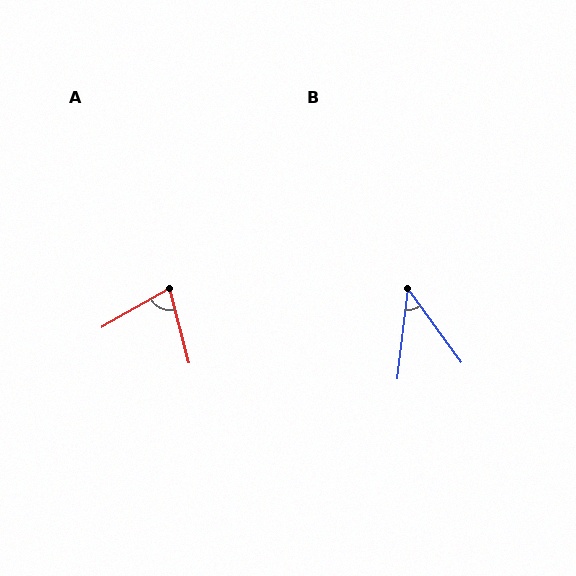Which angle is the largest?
A, at approximately 75 degrees.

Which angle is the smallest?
B, at approximately 43 degrees.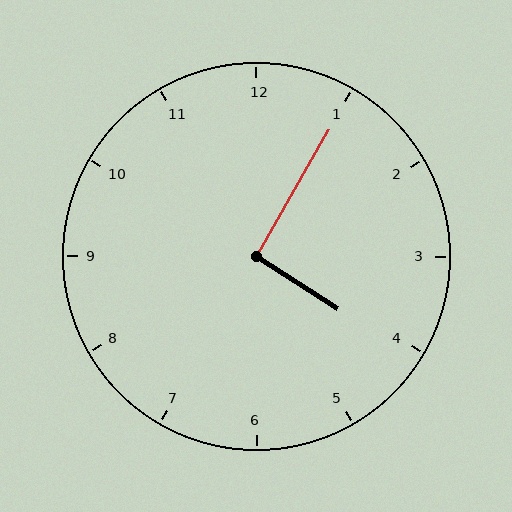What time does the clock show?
4:05.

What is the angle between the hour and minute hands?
Approximately 92 degrees.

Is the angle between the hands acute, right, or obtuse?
It is right.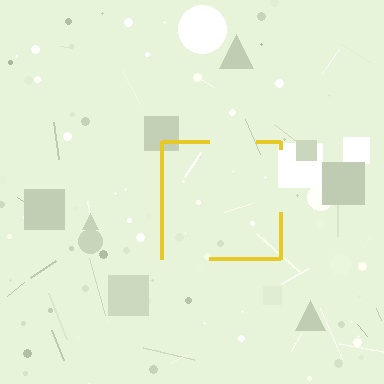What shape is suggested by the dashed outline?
The dashed outline suggests a square.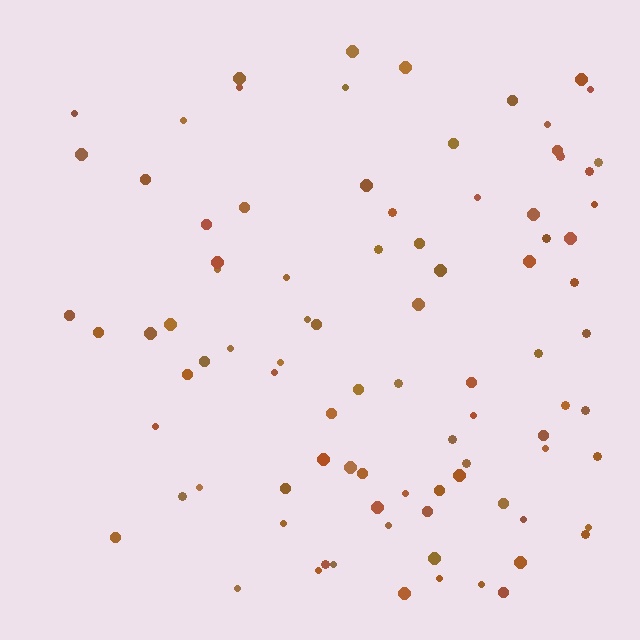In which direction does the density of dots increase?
From left to right, with the right side densest.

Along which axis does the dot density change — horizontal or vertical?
Horizontal.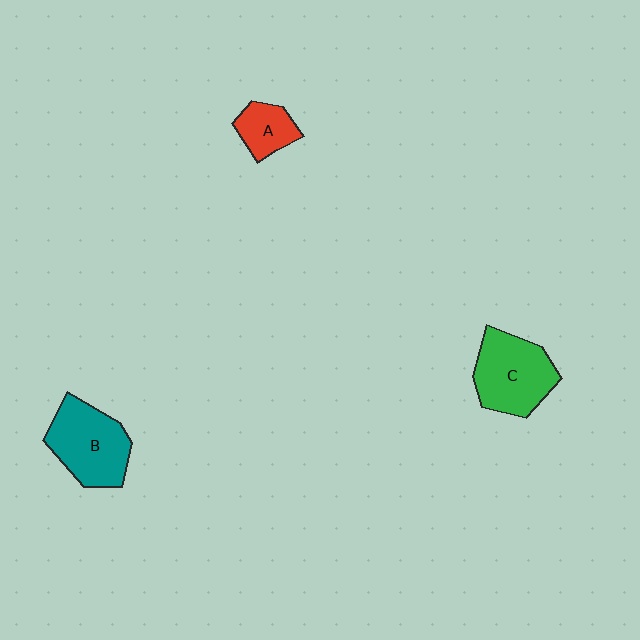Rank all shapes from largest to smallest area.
From largest to smallest: B (teal), C (green), A (red).